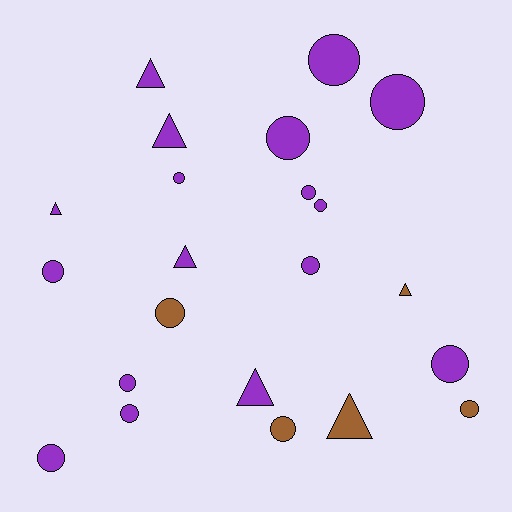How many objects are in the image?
There are 22 objects.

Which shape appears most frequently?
Circle, with 15 objects.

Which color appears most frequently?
Purple, with 17 objects.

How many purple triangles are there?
There are 5 purple triangles.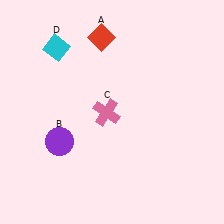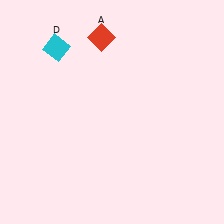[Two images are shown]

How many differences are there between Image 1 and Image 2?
There are 2 differences between the two images.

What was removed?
The purple circle (B), the pink cross (C) were removed in Image 2.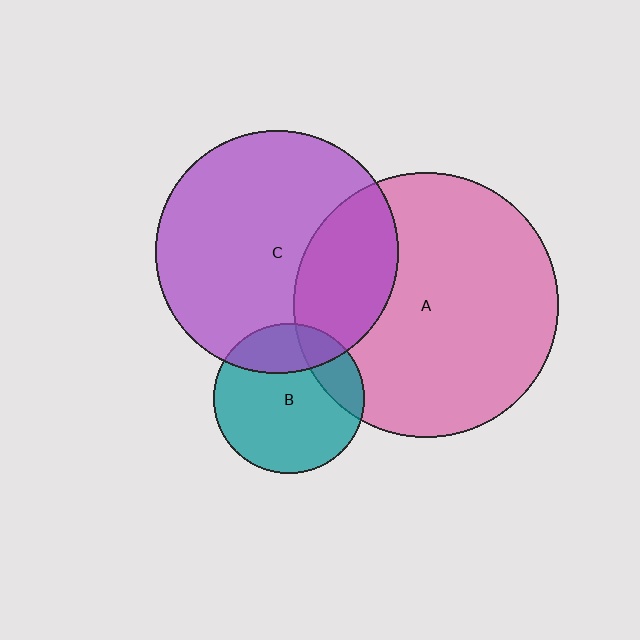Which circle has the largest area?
Circle A (pink).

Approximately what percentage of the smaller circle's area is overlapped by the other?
Approximately 30%.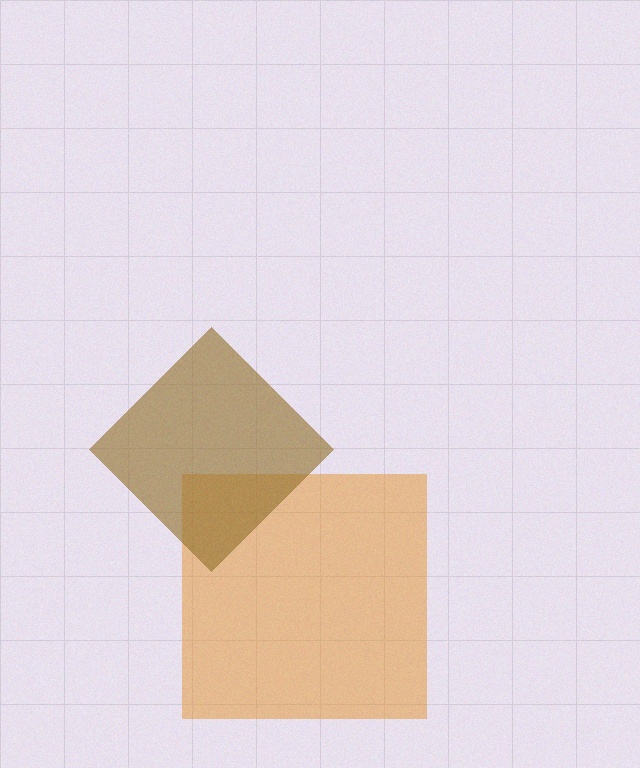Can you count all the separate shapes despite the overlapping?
Yes, there are 2 separate shapes.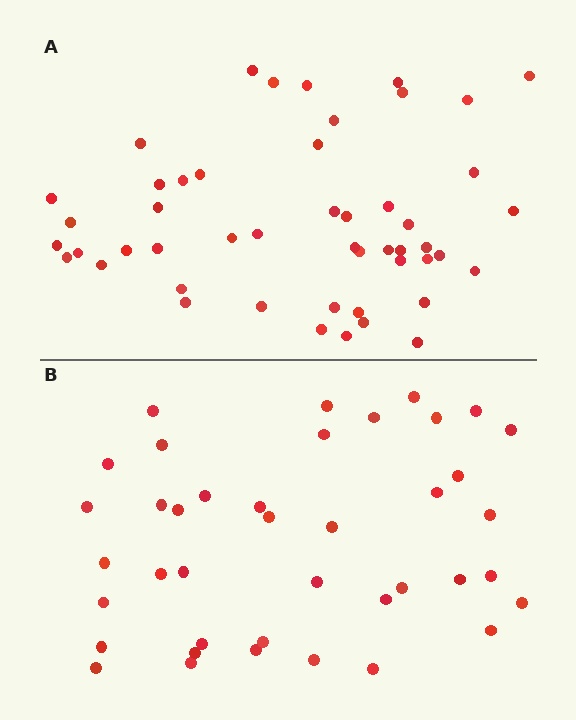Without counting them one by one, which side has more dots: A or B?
Region A (the top region) has more dots.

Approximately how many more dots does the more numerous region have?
Region A has roughly 8 or so more dots than region B.